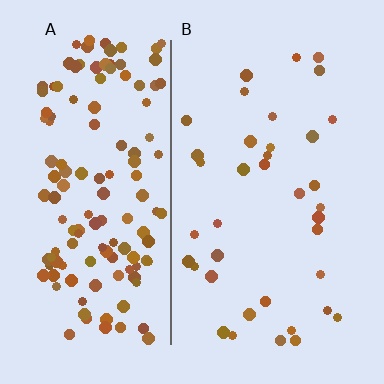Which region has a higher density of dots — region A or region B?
A (the left).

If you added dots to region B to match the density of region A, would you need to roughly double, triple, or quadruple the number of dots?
Approximately quadruple.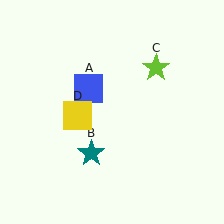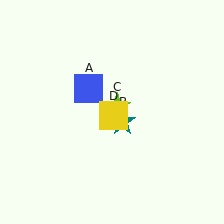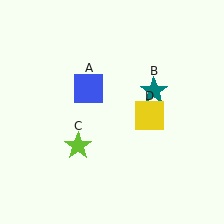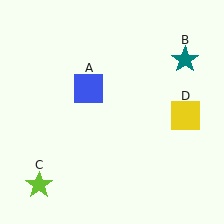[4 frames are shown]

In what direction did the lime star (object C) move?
The lime star (object C) moved down and to the left.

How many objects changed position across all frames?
3 objects changed position: teal star (object B), lime star (object C), yellow square (object D).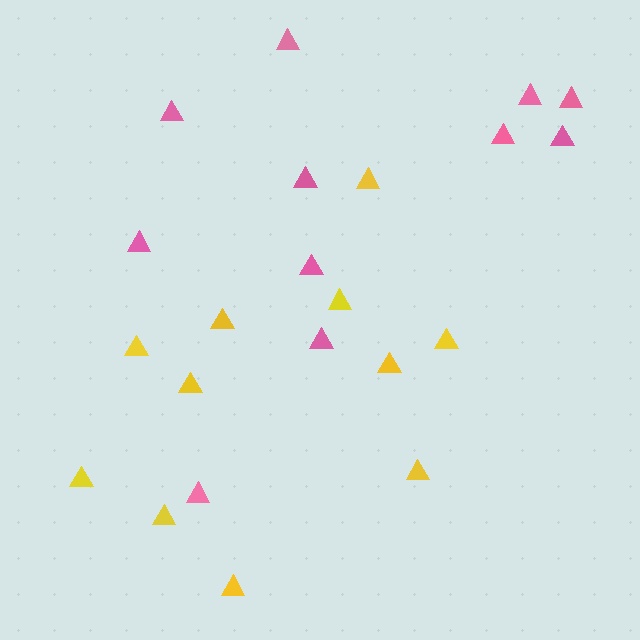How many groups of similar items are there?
There are 2 groups: one group of pink triangles (11) and one group of yellow triangles (11).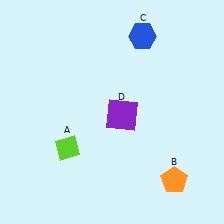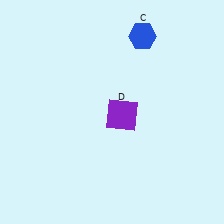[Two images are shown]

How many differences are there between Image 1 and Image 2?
There are 2 differences between the two images.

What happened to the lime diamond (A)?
The lime diamond (A) was removed in Image 2. It was in the bottom-left area of Image 1.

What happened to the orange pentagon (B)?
The orange pentagon (B) was removed in Image 2. It was in the bottom-right area of Image 1.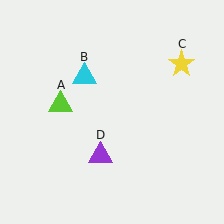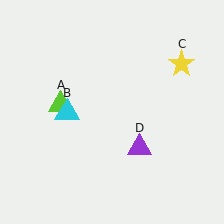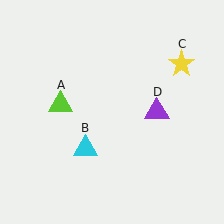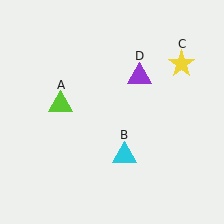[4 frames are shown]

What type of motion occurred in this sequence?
The cyan triangle (object B), purple triangle (object D) rotated counterclockwise around the center of the scene.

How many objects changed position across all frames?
2 objects changed position: cyan triangle (object B), purple triangle (object D).